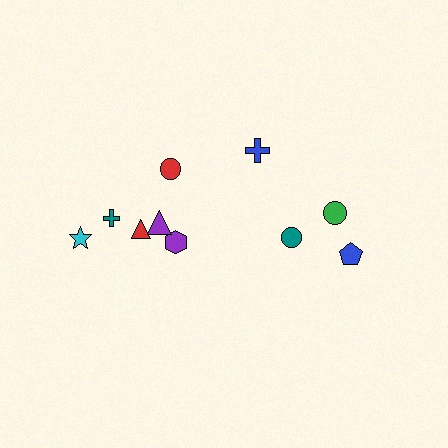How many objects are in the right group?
There are 4 objects.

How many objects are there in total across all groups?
There are 10 objects.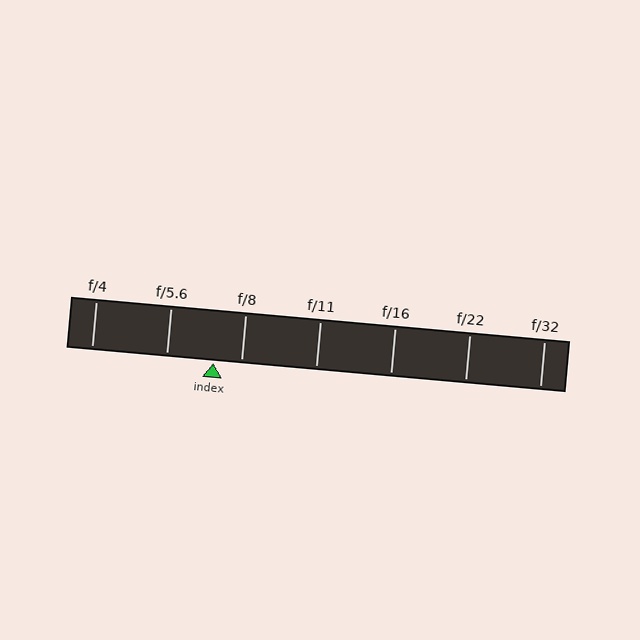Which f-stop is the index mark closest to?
The index mark is closest to f/8.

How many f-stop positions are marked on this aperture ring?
There are 7 f-stop positions marked.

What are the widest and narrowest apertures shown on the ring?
The widest aperture shown is f/4 and the narrowest is f/32.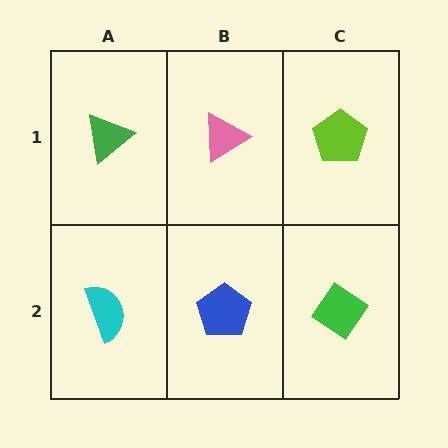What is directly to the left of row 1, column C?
A pink triangle.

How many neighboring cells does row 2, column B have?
3.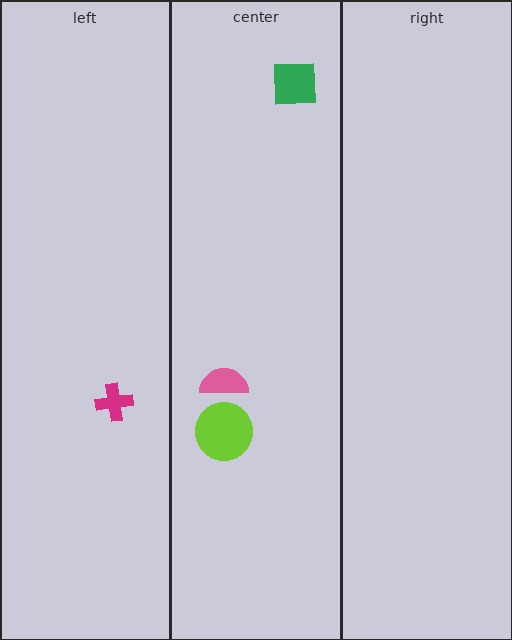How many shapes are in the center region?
3.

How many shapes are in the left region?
1.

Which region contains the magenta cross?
The left region.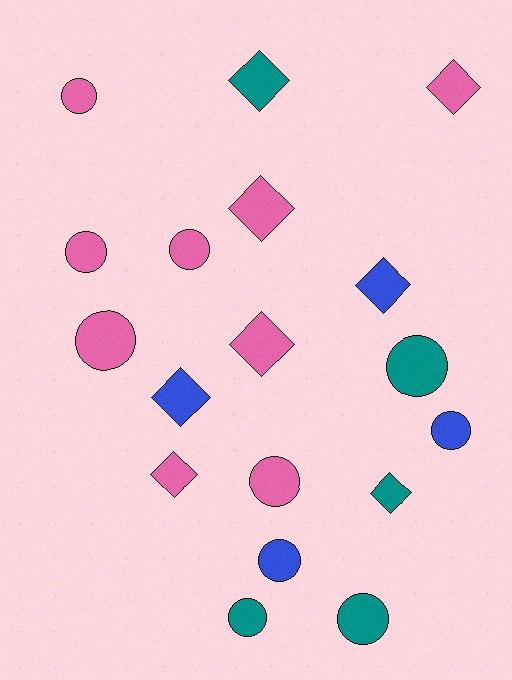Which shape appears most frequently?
Circle, with 10 objects.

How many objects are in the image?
There are 18 objects.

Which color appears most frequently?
Pink, with 9 objects.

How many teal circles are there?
There are 3 teal circles.